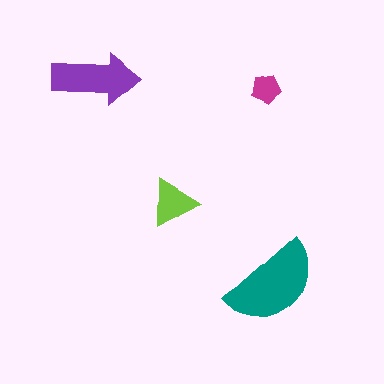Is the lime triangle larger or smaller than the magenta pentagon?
Larger.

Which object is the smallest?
The magenta pentagon.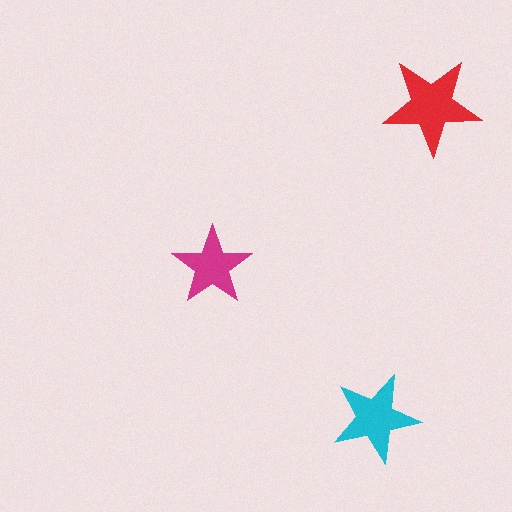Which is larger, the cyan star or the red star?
The red one.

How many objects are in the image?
There are 3 objects in the image.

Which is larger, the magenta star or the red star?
The red one.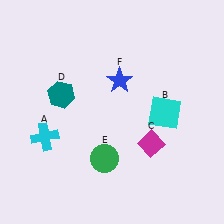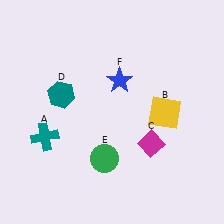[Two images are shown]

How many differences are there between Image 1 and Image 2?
There are 2 differences between the two images.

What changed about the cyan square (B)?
In Image 1, B is cyan. In Image 2, it changed to yellow.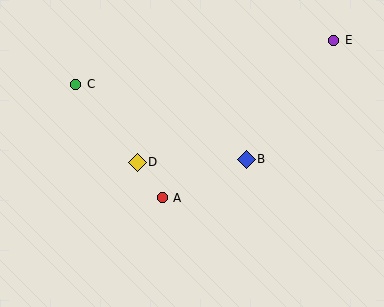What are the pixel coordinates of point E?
Point E is at (334, 40).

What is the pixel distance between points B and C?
The distance between B and C is 186 pixels.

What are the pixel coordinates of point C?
Point C is at (76, 84).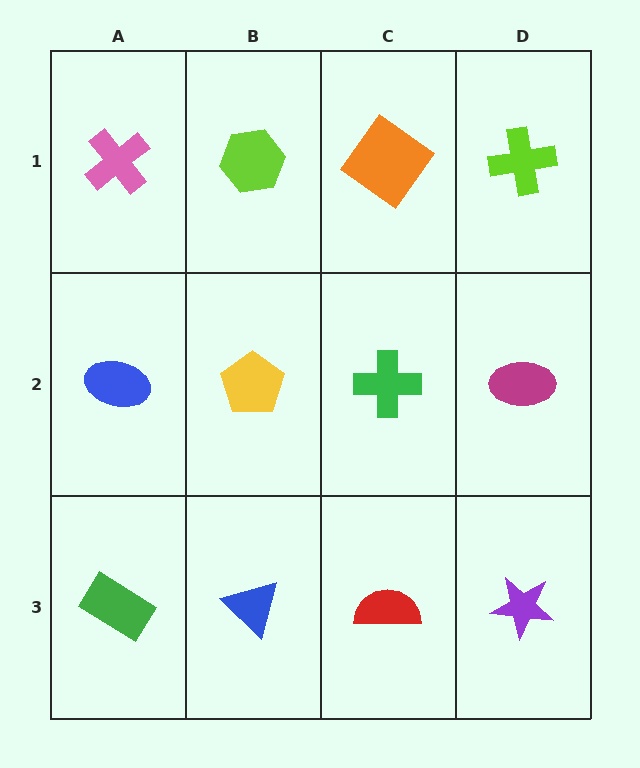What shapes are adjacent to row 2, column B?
A lime hexagon (row 1, column B), a blue triangle (row 3, column B), a blue ellipse (row 2, column A), a green cross (row 2, column C).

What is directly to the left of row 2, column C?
A yellow pentagon.